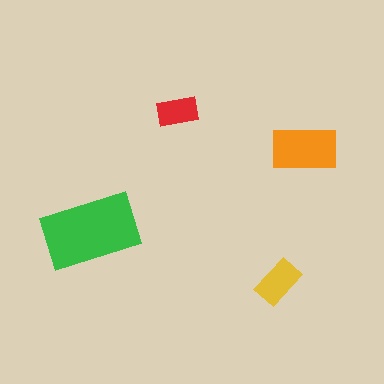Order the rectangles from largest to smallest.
the green one, the orange one, the yellow one, the red one.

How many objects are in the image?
There are 4 objects in the image.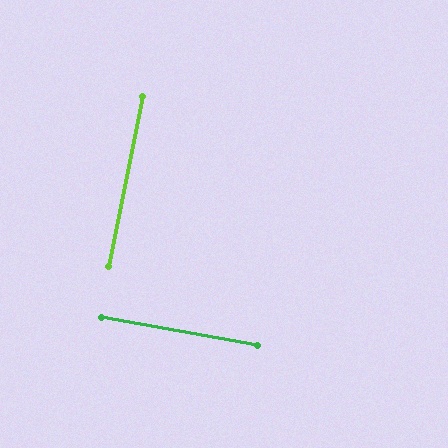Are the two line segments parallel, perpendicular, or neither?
Perpendicular — they meet at approximately 89°.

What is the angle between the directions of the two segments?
Approximately 89 degrees.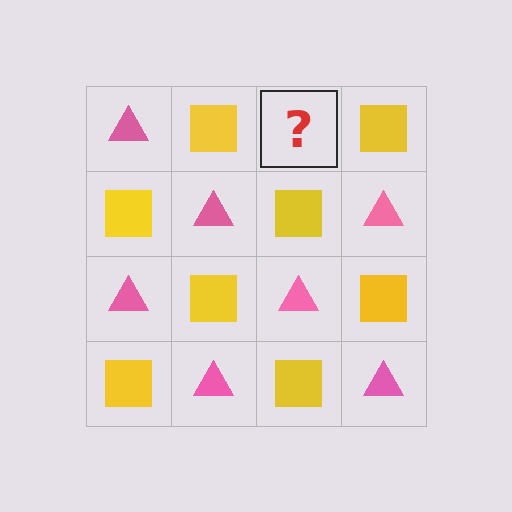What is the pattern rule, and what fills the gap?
The rule is that it alternates pink triangle and yellow square in a checkerboard pattern. The gap should be filled with a pink triangle.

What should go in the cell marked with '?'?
The missing cell should contain a pink triangle.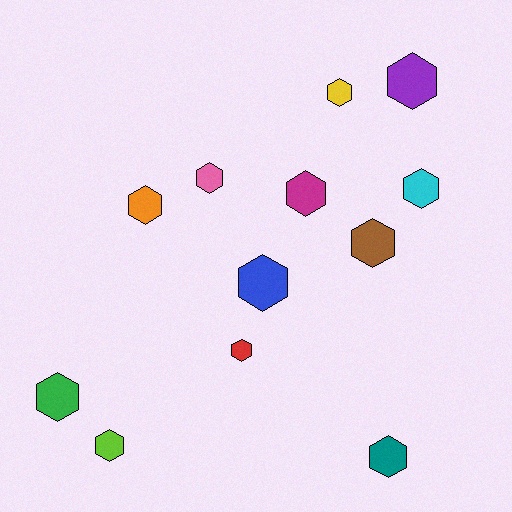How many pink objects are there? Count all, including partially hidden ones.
There is 1 pink object.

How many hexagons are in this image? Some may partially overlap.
There are 12 hexagons.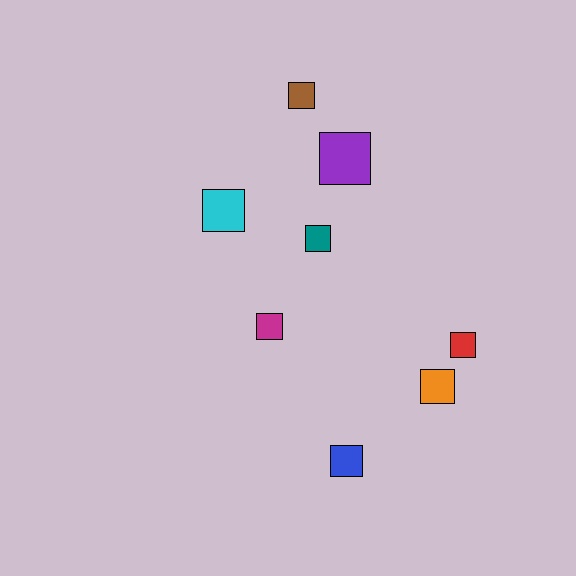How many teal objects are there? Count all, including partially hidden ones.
There is 1 teal object.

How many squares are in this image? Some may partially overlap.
There are 8 squares.